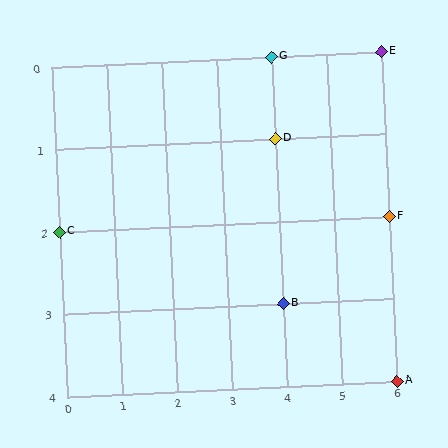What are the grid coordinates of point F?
Point F is at grid coordinates (6, 2).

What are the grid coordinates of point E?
Point E is at grid coordinates (6, 0).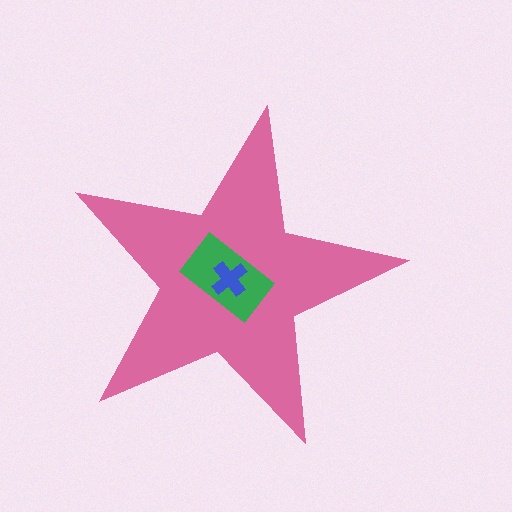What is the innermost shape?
The blue cross.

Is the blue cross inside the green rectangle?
Yes.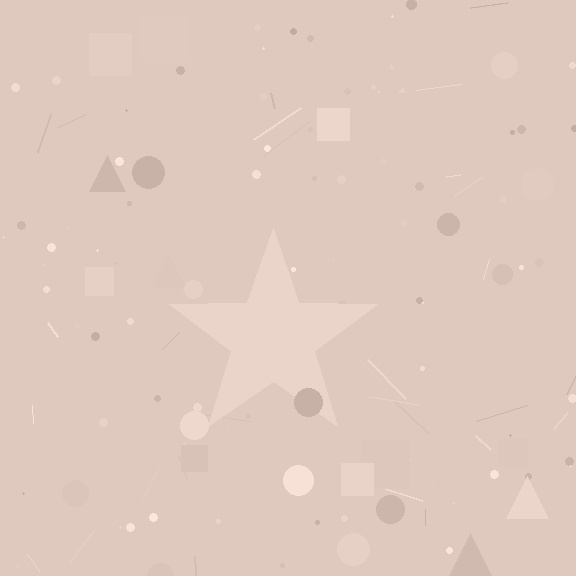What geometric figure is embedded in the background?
A star is embedded in the background.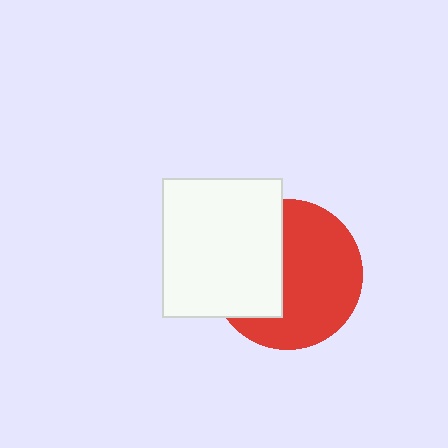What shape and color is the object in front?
The object in front is a white rectangle.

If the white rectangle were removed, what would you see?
You would see the complete red circle.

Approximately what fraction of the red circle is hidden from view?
Roughly 40% of the red circle is hidden behind the white rectangle.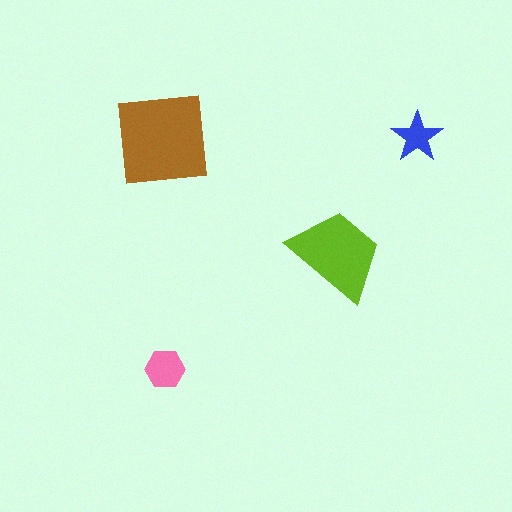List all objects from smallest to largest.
The blue star, the pink hexagon, the lime trapezoid, the brown square.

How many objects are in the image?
There are 4 objects in the image.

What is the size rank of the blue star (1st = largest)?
4th.